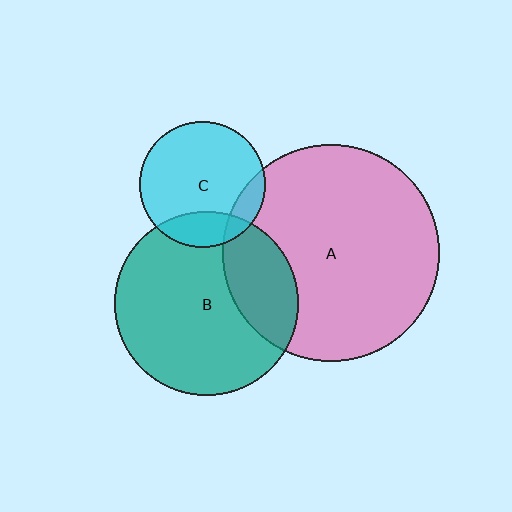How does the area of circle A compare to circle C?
Approximately 3.0 times.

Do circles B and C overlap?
Yes.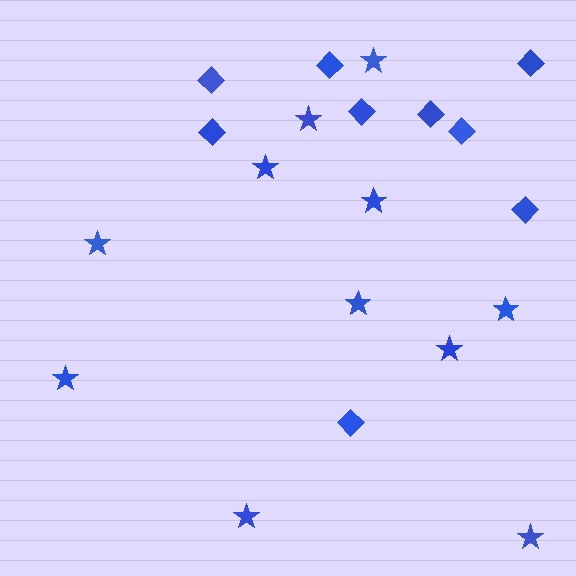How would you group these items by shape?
There are 2 groups: one group of stars (11) and one group of diamonds (9).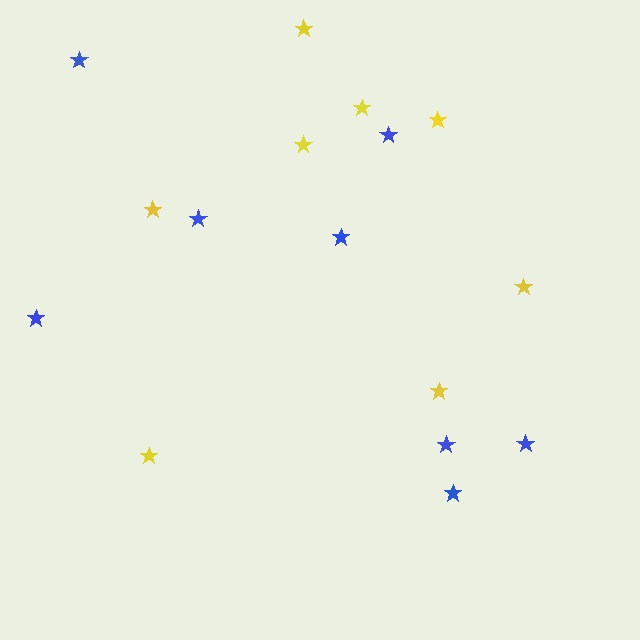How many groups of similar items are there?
There are 2 groups: one group of blue stars (8) and one group of yellow stars (8).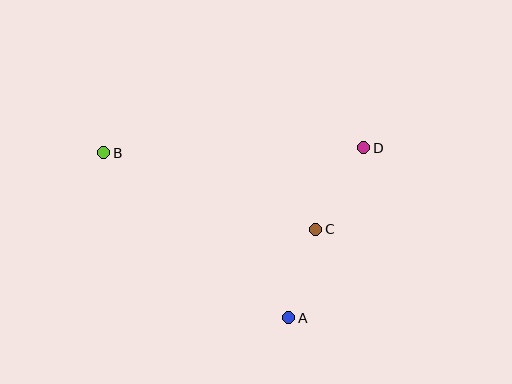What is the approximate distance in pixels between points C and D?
The distance between C and D is approximately 94 pixels.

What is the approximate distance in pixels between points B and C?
The distance between B and C is approximately 226 pixels.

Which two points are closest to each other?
Points A and C are closest to each other.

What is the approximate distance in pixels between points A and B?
The distance between A and B is approximately 248 pixels.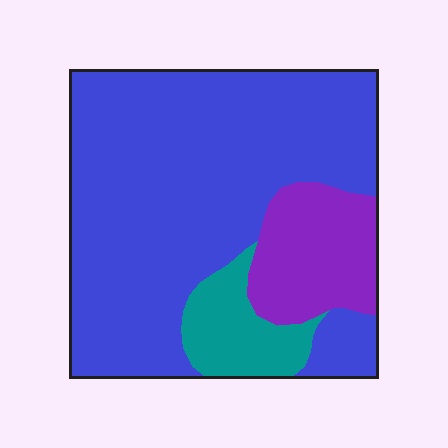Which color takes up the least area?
Teal, at roughly 10%.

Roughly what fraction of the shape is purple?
Purple takes up about one sixth (1/6) of the shape.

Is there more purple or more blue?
Blue.